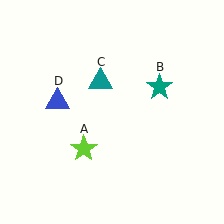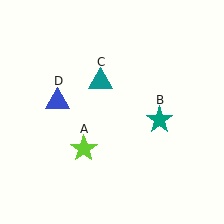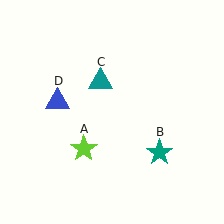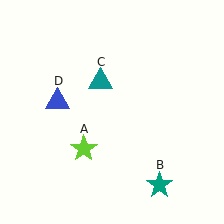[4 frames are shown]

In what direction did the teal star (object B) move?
The teal star (object B) moved down.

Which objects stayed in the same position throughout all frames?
Lime star (object A) and teal triangle (object C) and blue triangle (object D) remained stationary.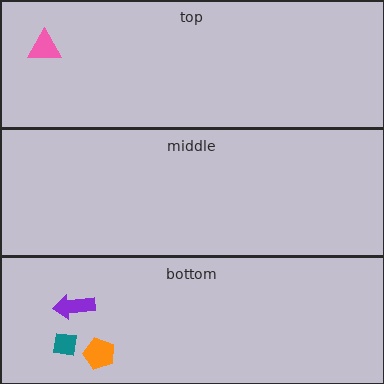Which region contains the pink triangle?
The top region.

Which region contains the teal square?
The bottom region.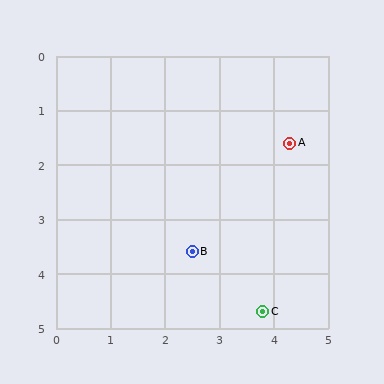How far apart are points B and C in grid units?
Points B and C are about 1.7 grid units apart.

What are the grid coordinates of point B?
Point B is at approximately (2.5, 3.6).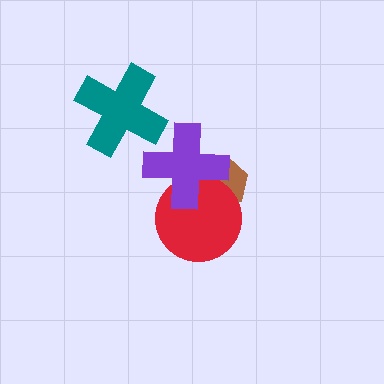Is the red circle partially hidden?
Yes, it is partially covered by another shape.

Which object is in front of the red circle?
The purple cross is in front of the red circle.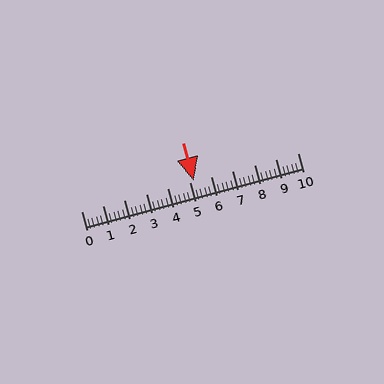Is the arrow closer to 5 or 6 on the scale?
The arrow is closer to 5.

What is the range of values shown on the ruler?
The ruler shows values from 0 to 10.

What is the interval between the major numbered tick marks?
The major tick marks are spaced 1 units apart.